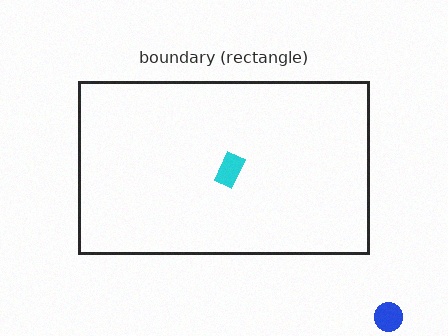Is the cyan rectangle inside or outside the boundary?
Inside.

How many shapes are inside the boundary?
1 inside, 1 outside.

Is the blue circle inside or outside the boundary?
Outside.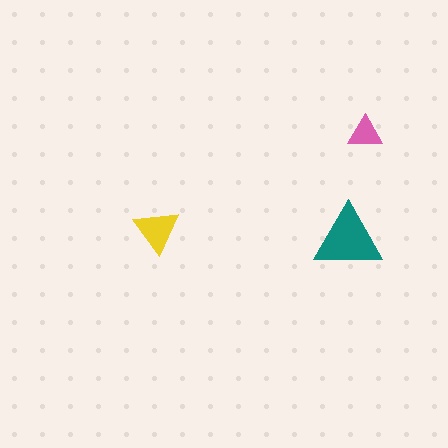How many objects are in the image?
There are 3 objects in the image.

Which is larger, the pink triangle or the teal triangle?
The teal one.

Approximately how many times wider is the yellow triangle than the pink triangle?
About 1.5 times wider.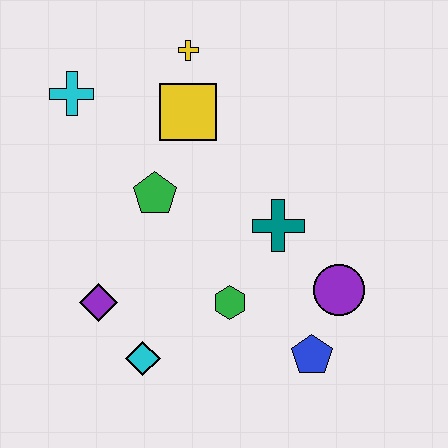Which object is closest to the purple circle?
The blue pentagon is closest to the purple circle.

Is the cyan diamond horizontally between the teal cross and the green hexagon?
No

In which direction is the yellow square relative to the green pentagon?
The yellow square is above the green pentagon.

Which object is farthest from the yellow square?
The blue pentagon is farthest from the yellow square.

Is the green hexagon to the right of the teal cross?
No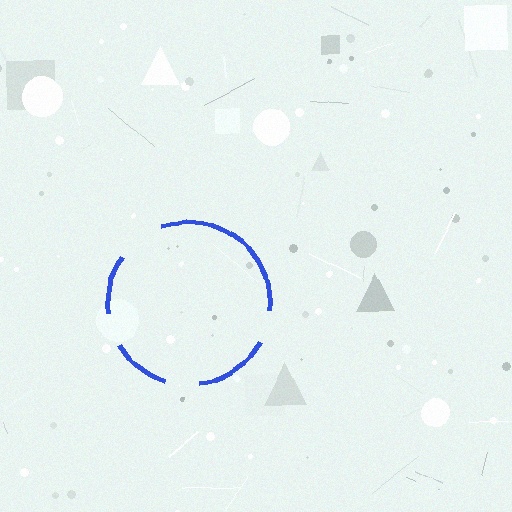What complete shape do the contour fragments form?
The contour fragments form a circle.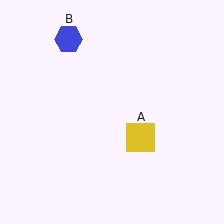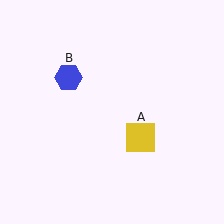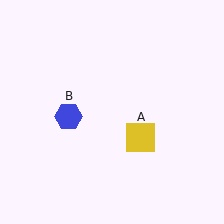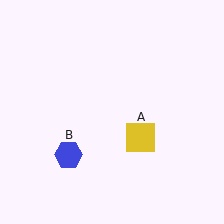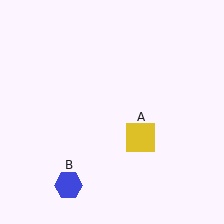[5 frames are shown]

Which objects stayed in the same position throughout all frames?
Yellow square (object A) remained stationary.